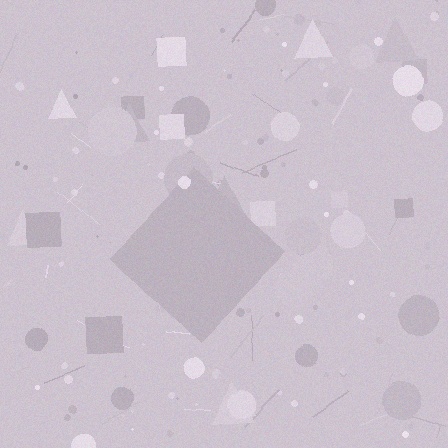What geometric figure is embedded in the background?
A diamond is embedded in the background.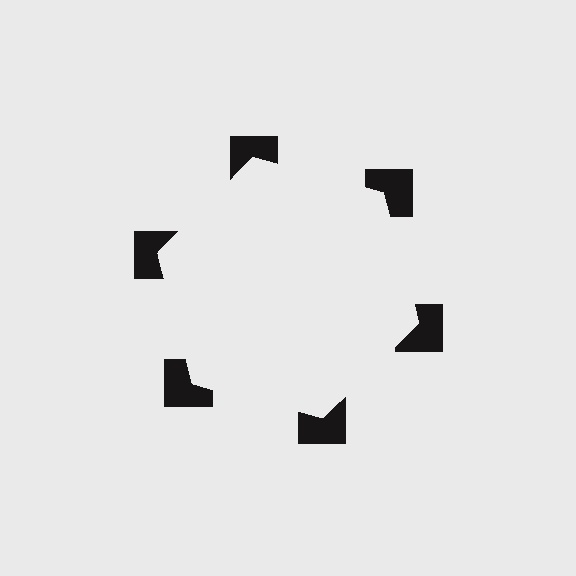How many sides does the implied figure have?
6 sides.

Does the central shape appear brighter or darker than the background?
It typically appears slightly brighter than the background, even though no actual brightness change is drawn.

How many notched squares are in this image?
There are 6 — one at each vertex of the illusory hexagon.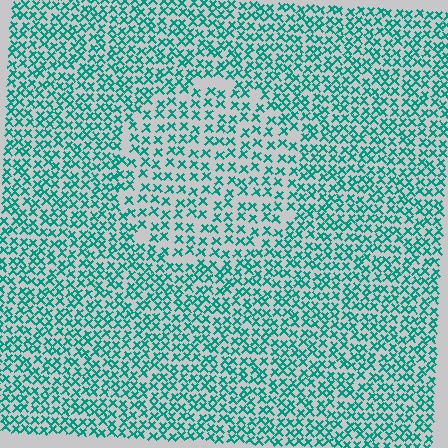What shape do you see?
I see a circle.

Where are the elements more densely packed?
The elements are more densely packed outside the circle boundary.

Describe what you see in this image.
The image contains small teal elements arranged at two different densities. A circle-shaped region is visible where the elements are less densely packed than the surrounding area.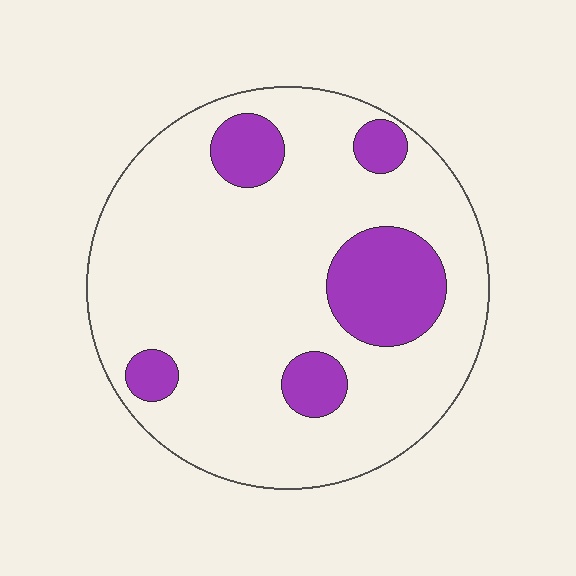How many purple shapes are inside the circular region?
5.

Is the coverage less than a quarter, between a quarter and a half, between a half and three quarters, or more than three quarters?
Less than a quarter.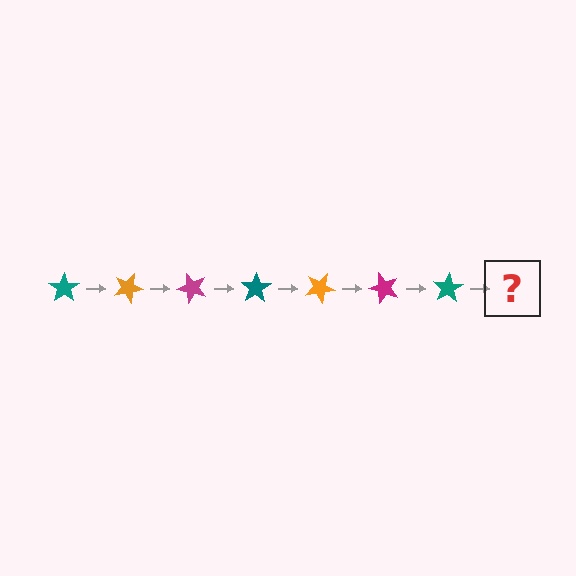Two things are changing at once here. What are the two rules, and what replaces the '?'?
The two rules are that it rotates 25 degrees each step and the color cycles through teal, orange, and magenta. The '?' should be an orange star, rotated 175 degrees from the start.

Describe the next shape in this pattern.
It should be an orange star, rotated 175 degrees from the start.